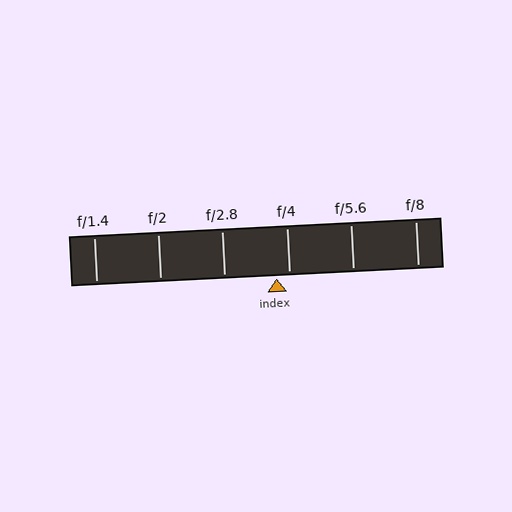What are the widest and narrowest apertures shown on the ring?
The widest aperture shown is f/1.4 and the narrowest is f/8.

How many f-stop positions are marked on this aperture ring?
There are 6 f-stop positions marked.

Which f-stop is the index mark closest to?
The index mark is closest to f/4.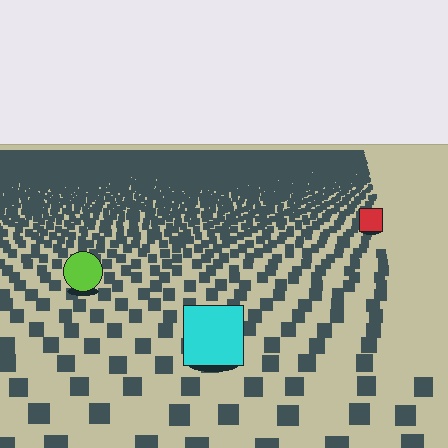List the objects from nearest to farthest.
From nearest to farthest: the cyan square, the lime circle, the red square.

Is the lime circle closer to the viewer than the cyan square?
No. The cyan square is closer — you can tell from the texture gradient: the ground texture is coarser near it.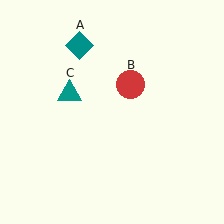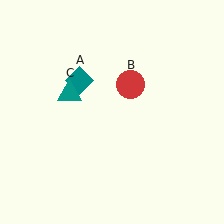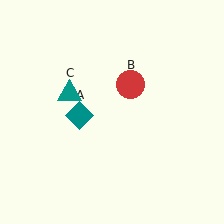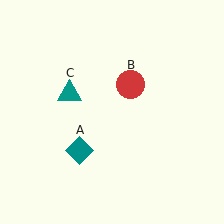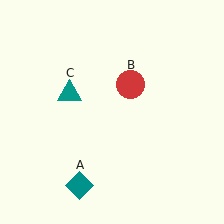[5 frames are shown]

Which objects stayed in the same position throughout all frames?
Red circle (object B) and teal triangle (object C) remained stationary.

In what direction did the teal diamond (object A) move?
The teal diamond (object A) moved down.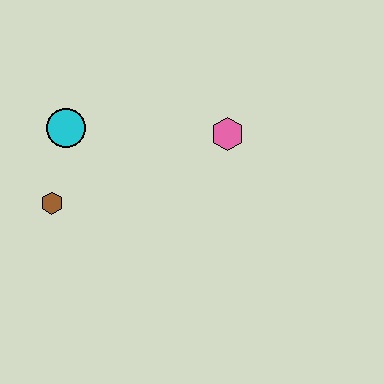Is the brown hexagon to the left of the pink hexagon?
Yes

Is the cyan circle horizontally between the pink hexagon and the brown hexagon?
Yes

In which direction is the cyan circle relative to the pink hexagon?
The cyan circle is to the left of the pink hexagon.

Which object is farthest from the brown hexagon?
The pink hexagon is farthest from the brown hexagon.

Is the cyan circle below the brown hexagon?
No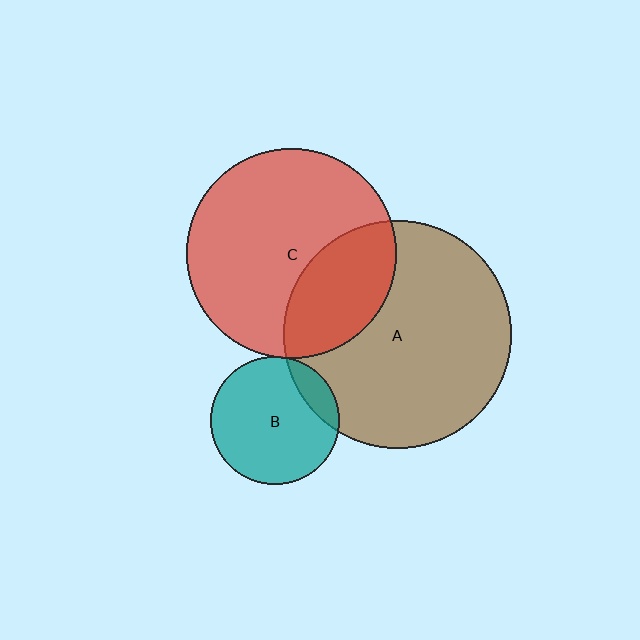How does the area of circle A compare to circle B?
Approximately 3.1 times.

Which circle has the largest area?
Circle A (brown).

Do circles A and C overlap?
Yes.